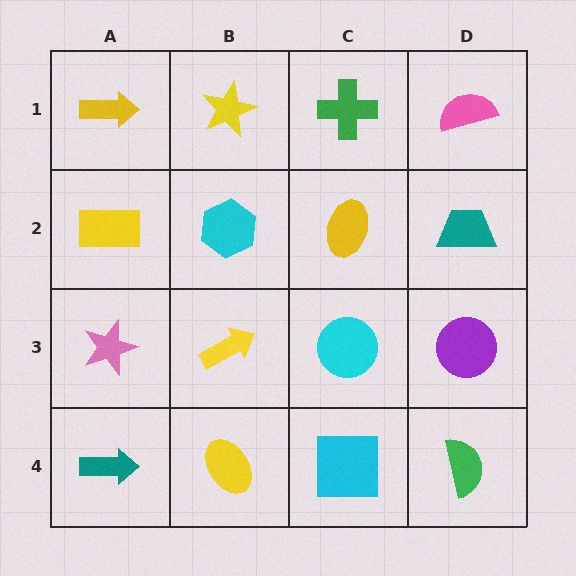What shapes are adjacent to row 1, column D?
A teal trapezoid (row 2, column D), a green cross (row 1, column C).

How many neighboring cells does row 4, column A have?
2.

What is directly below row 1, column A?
A yellow rectangle.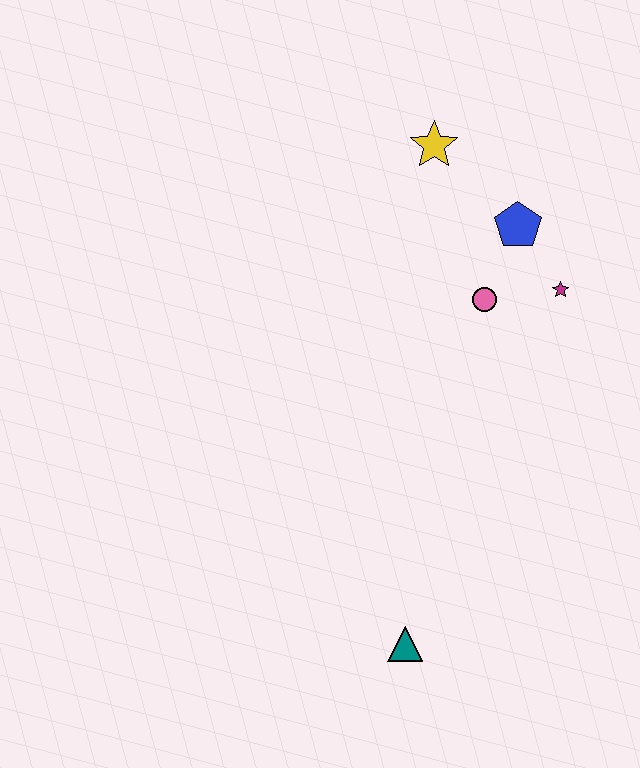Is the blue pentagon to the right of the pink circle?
Yes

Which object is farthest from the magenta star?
The teal triangle is farthest from the magenta star.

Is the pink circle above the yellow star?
No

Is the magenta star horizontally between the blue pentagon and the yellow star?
No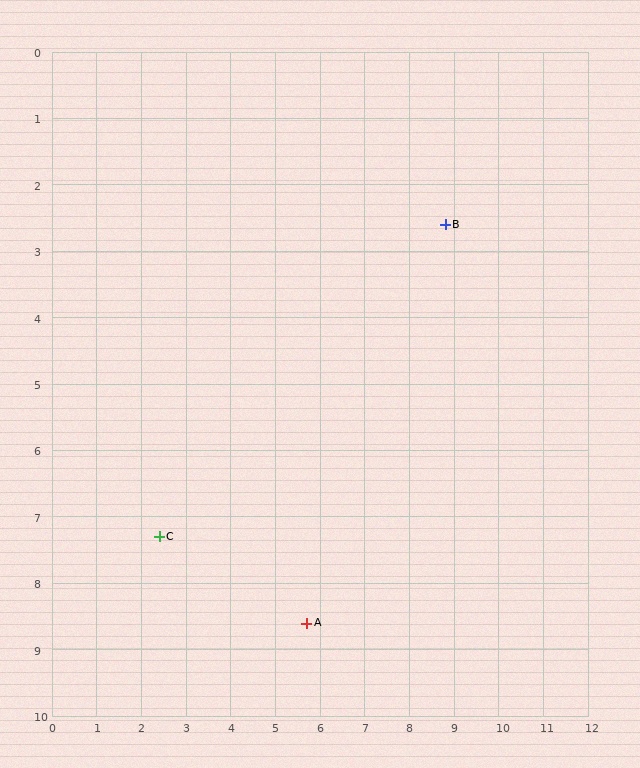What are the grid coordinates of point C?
Point C is at approximately (2.4, 7.3).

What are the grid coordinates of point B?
Point B is at approximately (8.8, 2.6).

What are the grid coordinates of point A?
Point A is at approximately (5.7, 8.6).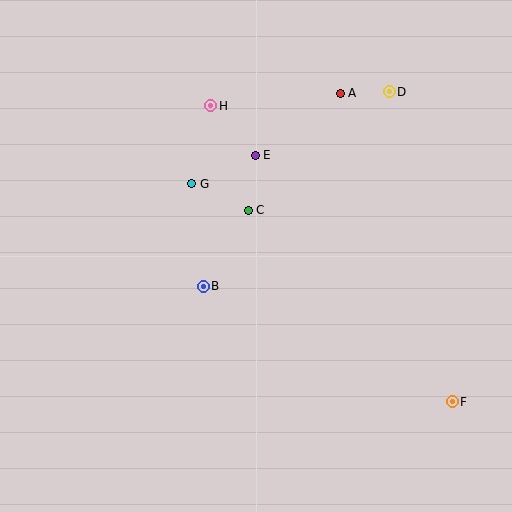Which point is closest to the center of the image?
Point C at (248, 210) is closest to the center.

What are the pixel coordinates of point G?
Point G is at (192, 184).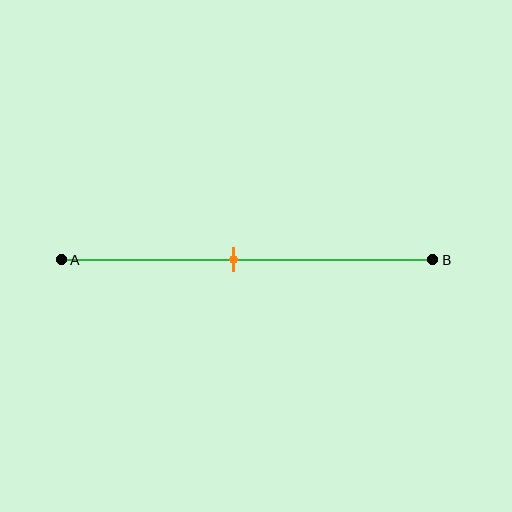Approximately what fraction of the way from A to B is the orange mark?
The orange mark is approximately 45% of the way from A to B.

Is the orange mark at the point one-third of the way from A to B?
No, the mark is at about 45% from A, not at the 33% one-third point.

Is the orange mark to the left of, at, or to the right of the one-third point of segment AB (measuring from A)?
The orange mark is to the right of the one-third point of segment AB.